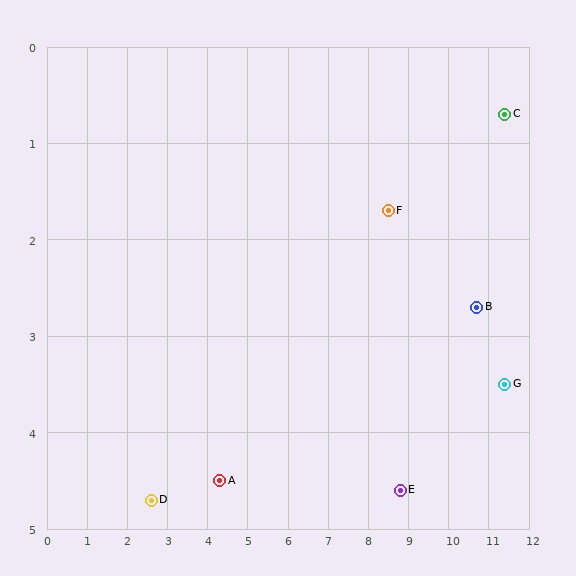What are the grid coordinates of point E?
Point E is at approximately (8.8, 4.6).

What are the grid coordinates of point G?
Point G is at approximately (11.4, 3.5).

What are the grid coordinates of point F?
Point F is at approximately (8.5, 1.7).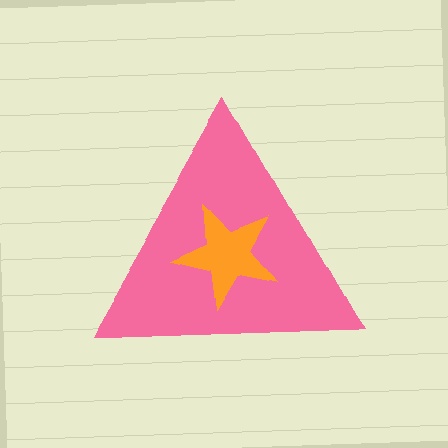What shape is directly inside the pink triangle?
The orange star.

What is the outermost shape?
The pink triangle.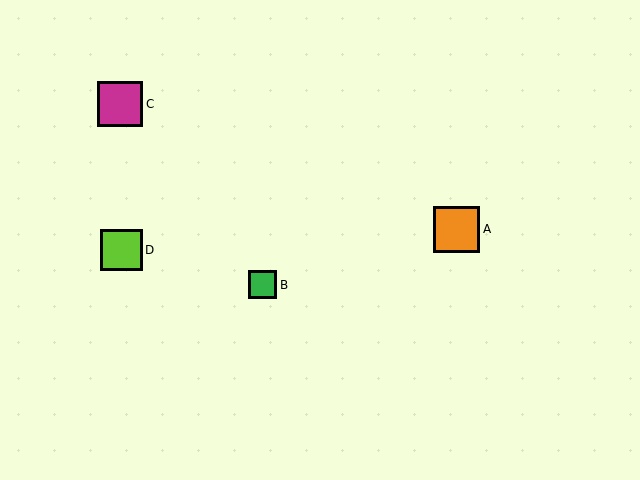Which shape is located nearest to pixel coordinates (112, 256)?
The lime square (labeled D) at (122, 250) is nearest to that location.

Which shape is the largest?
The orange square (labeled A) is the largest.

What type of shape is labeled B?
Shape B is a green square.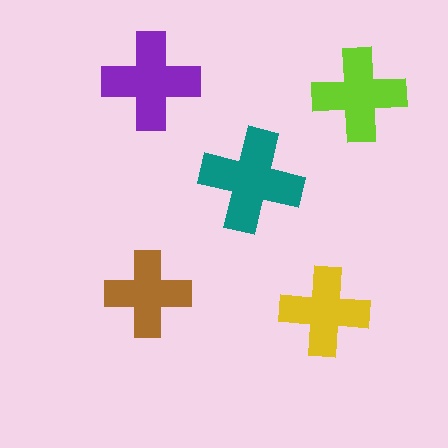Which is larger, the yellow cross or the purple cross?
The purple one.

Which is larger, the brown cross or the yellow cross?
The yellow one.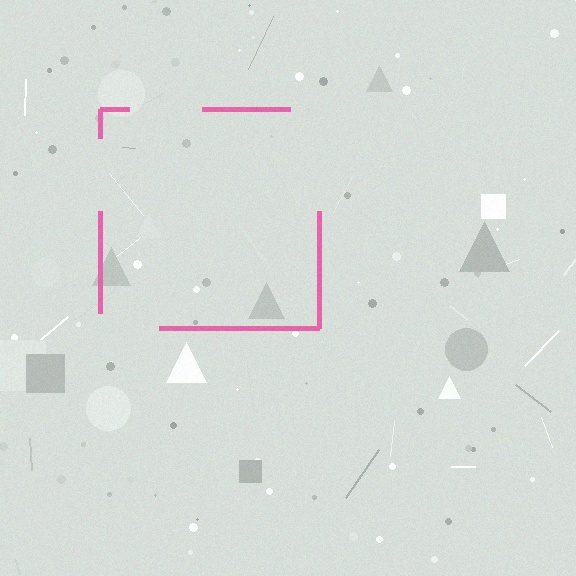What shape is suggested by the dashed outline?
The dashed outline suggests a square.